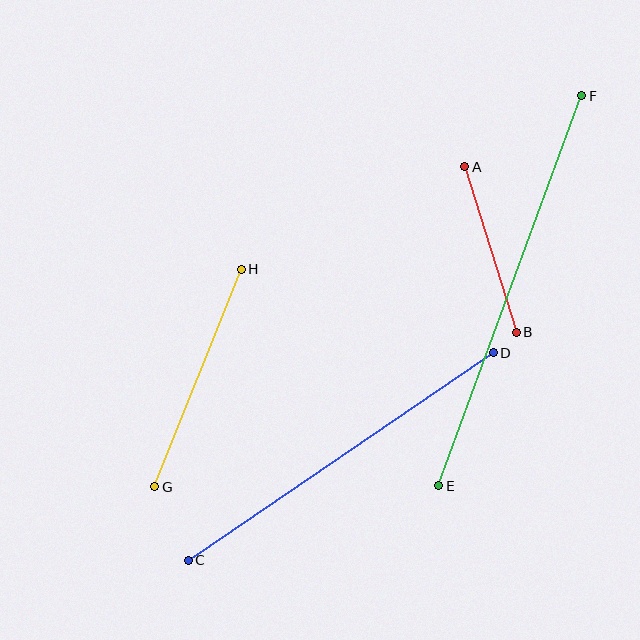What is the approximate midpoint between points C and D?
The midpoint is at approximately (341, 457) pixels.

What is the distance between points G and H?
The distance is approximately 234 pixels.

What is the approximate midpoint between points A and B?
The midpoint is at approximately (490, 249) pixels.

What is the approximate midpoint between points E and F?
The midpoint is at approximately (510, 291) pixels.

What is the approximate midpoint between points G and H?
The midpoint is at approximately (198, 378) pixels.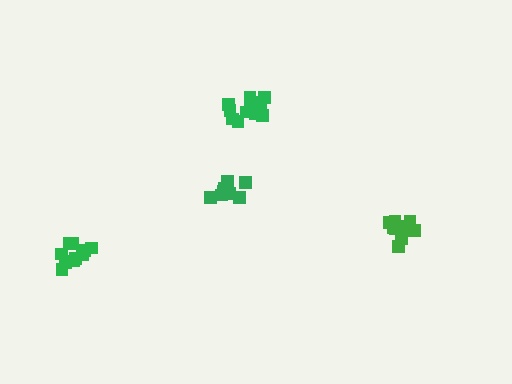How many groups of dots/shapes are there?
There are 4 groups.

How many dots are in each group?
Group 1: 10 dots, Group 2: 10 dots, Group 3: 13 dots, Group 4: 8 dots (41 total).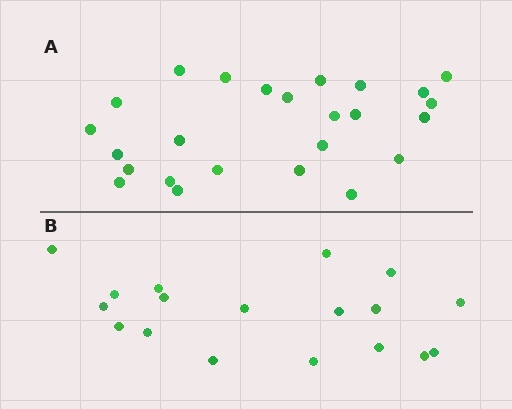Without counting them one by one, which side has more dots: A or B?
Region A (the top region) has more dots.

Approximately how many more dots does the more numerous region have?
Region A has roughly 8 or so more dots than region B.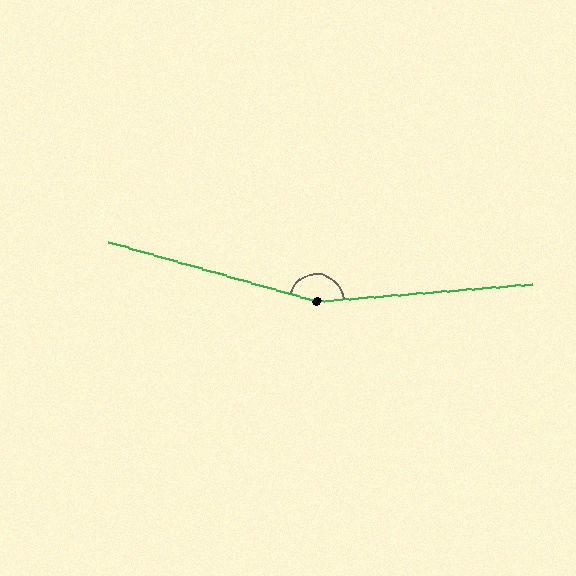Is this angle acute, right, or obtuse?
It is obtuse.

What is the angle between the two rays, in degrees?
Approximately 159 degrees.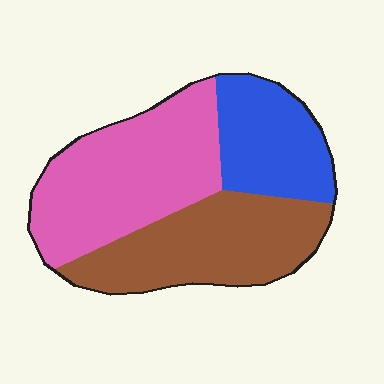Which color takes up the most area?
Pink, at roughly 40%.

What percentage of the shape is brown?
Brown covers 35% of the shape.